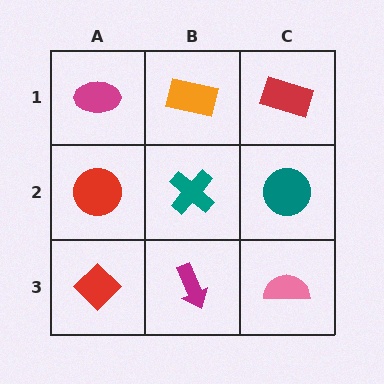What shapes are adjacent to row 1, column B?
A teal cross (row 2, column B), a magenta ellipse (row 1, column A), a red rectangle (row 1, column C).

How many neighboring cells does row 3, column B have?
3.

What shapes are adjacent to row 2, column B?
An orange rectangle (row 1, column B), a magenta arrow (row 3, column B), a red circle (row 2, column A), a teal circle (row 2, column C).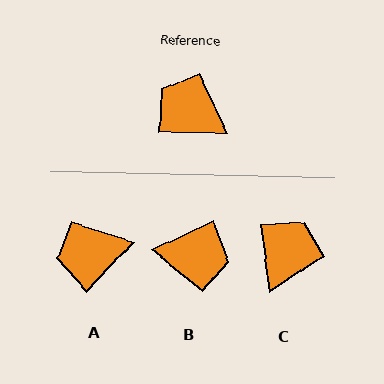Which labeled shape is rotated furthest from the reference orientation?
B, about 155 degrees away.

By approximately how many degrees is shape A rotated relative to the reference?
Approximately 46 degrees counter-clockwise.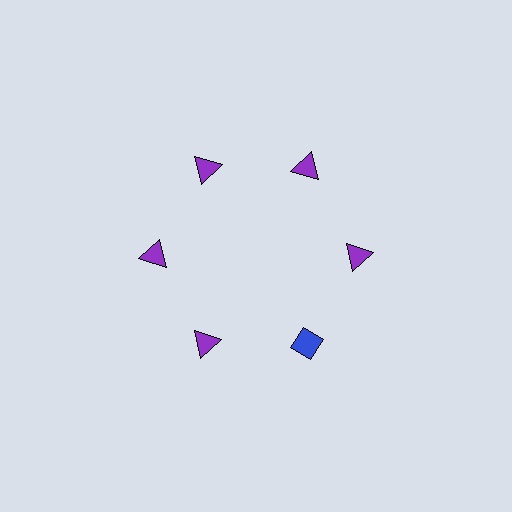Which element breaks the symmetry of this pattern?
The blue diamond at roughly the 5 o'clock position breaks the symmetry. All other shapes are purple triangles.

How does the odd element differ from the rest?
It differs in both color (blue instead of purple) and shape (diamond instead of triangle).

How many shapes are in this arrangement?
There are 6 shapes arranged in a ring pattern.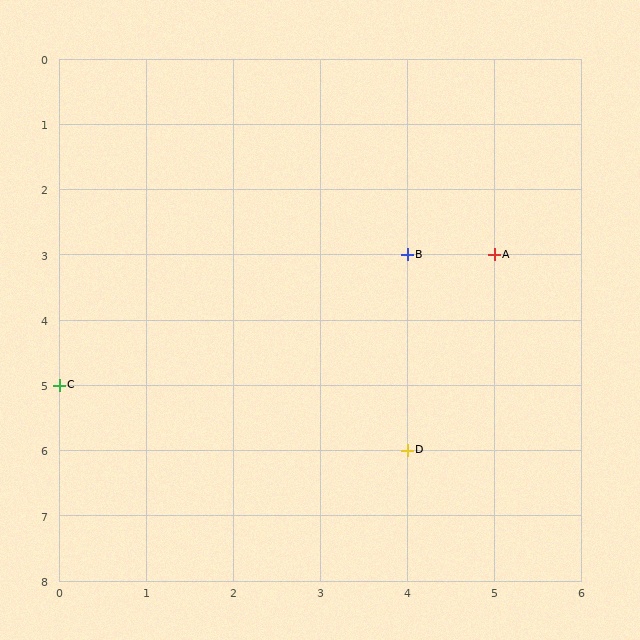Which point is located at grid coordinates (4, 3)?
Point B is at (4, 3).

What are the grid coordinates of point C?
Point C is at grid coordinates (0, 5).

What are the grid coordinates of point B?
Point B is at grid coordinates (4, 3).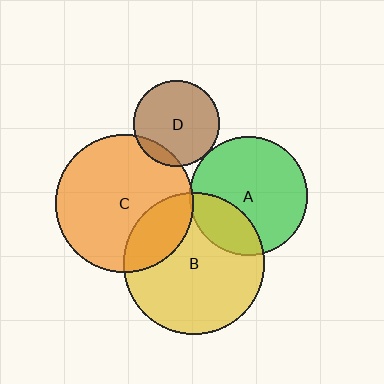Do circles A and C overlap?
Yes.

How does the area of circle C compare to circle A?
Approximately 1.4 times.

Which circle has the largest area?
Circle B (yellow).